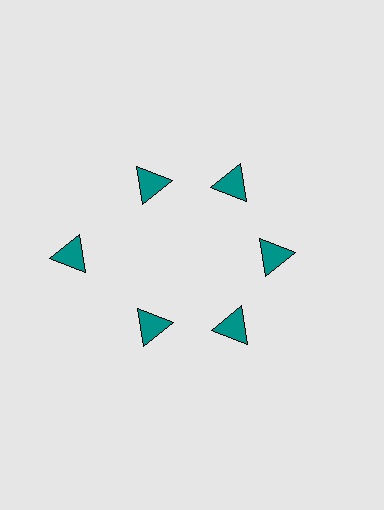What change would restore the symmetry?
The symmetry would be restored by moving it inward, back onto the ring so that all 6 triangles sit at equal angles and equal distance from the center.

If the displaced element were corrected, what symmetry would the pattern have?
It would have 6-fold rotational symmetry — the pattern would map onto itself every 60 degrees.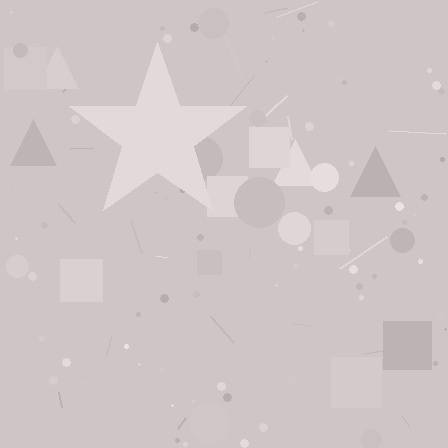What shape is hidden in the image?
A star is hidden in the image.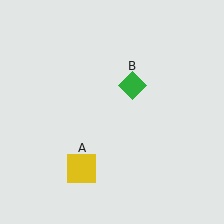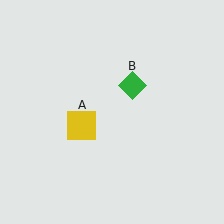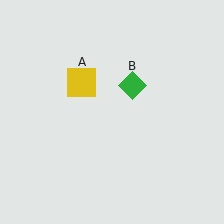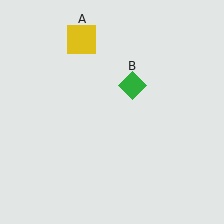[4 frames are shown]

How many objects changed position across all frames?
1 object changed position: yellow square (object A).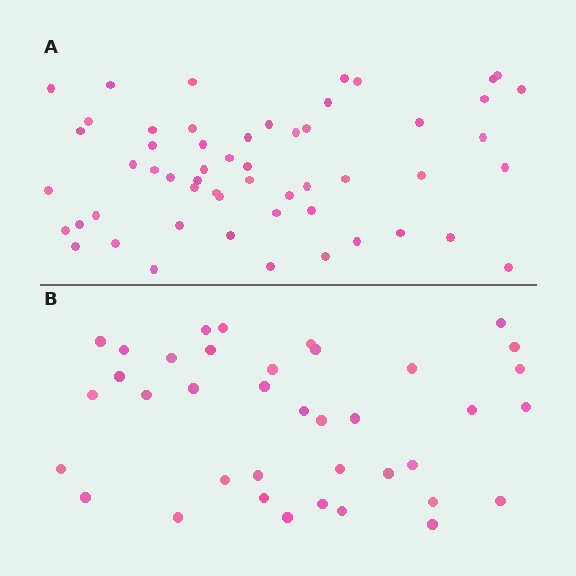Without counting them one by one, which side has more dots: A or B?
Region A (the top region) has more dots.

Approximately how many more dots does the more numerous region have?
Region A has approximately 15 more dots than region B.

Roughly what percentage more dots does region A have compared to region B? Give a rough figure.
About 45% more.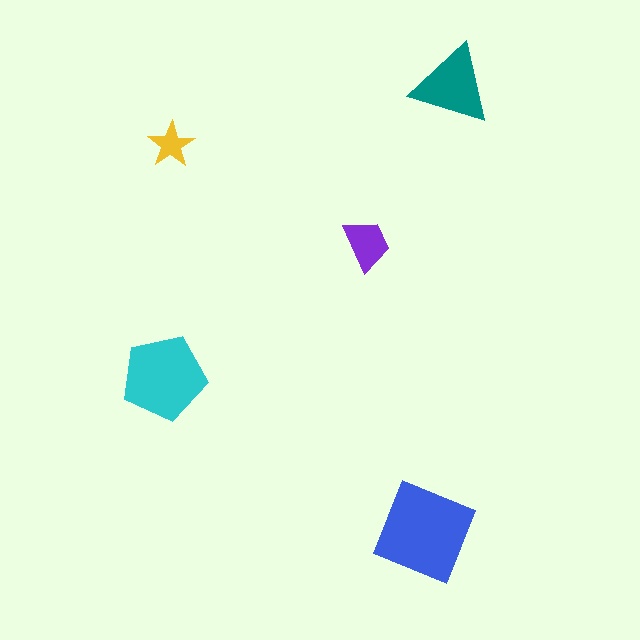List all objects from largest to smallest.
The blue diamond, the cyan pentagon, the teal triangle, the purple trapezoid, the yellow star.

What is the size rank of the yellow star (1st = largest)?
5th.